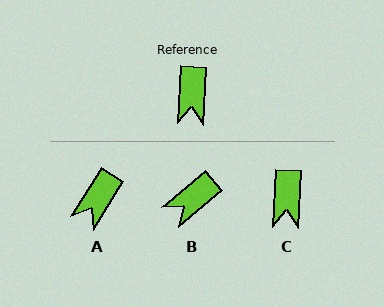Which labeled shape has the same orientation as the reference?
C.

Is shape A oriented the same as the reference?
No, it is off by about 29 degrees.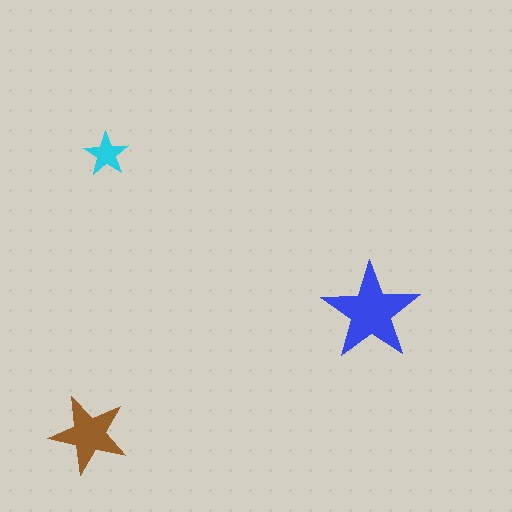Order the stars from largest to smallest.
the blue one, the brown one, the cyan one.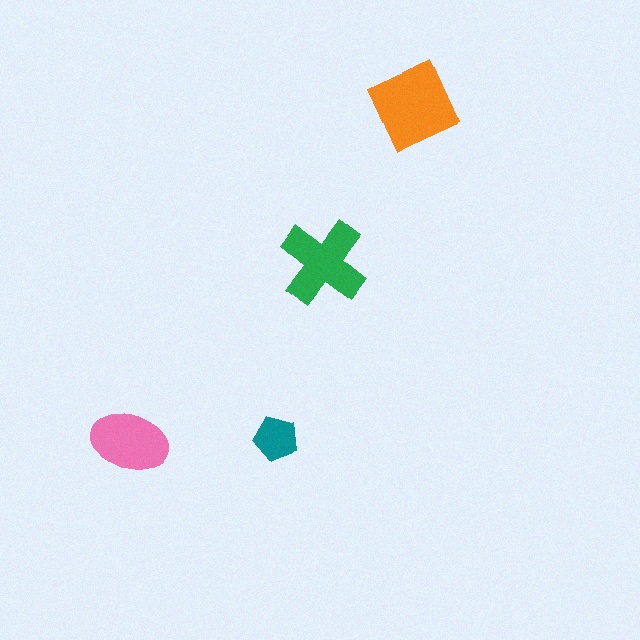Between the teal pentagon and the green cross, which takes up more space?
The green cross.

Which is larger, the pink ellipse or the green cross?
The green cross.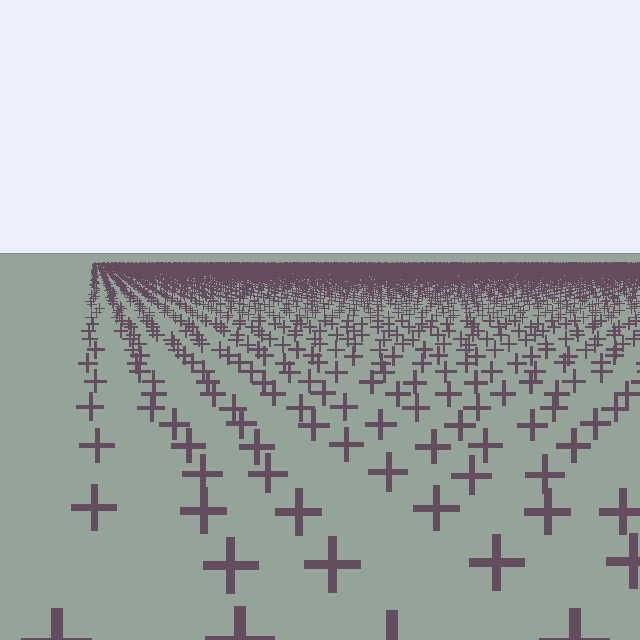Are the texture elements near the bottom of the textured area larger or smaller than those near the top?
Larger. Near the bottom, elements are closer to the viewer and appear at a bigger on-screen size.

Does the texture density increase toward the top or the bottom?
Density increases toward the top.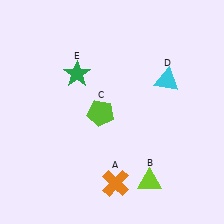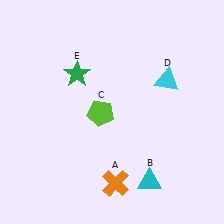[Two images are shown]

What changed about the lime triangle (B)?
In Image 1, B is lime. In Image 2, it changed to cyan.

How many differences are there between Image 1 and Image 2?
There is 1 difference between the two images.